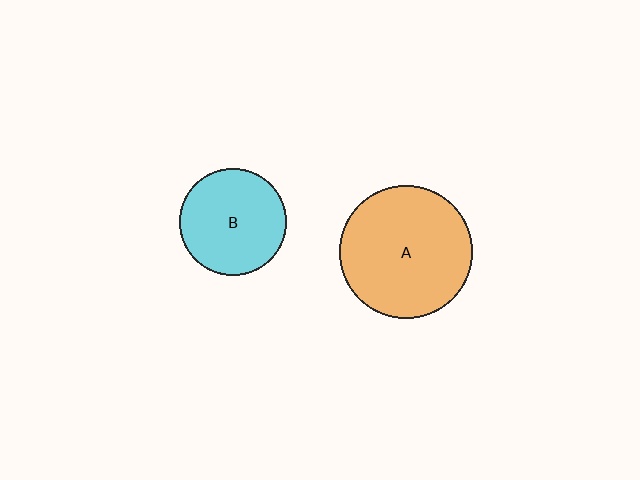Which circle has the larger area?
Circle A (orange).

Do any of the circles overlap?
No, none of the circles overlap.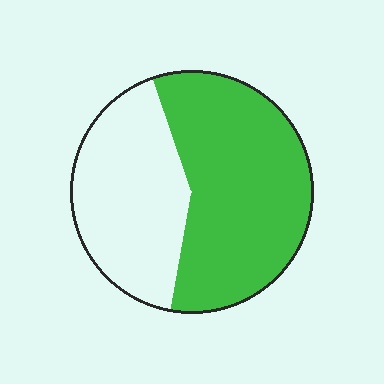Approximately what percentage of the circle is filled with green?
Approximately 60%.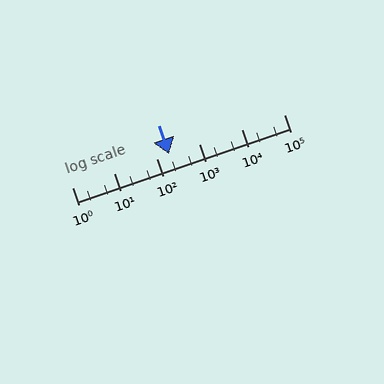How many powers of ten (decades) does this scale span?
The scale spans 5 decades, from 1 to 100000.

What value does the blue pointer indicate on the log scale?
The pointer indicates approximately 190.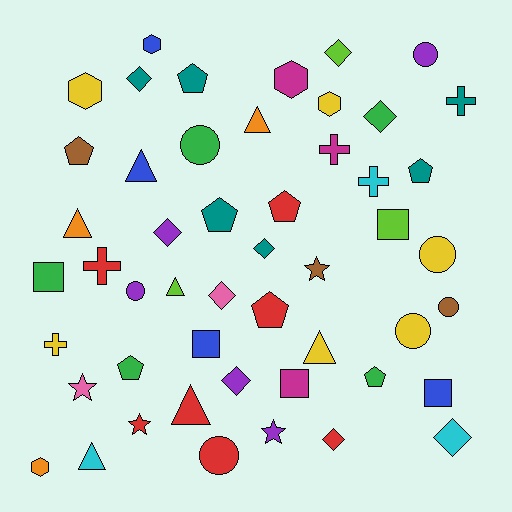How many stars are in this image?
There are 4 stars.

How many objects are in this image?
There are 50 objects.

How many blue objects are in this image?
There are 4 blue objects.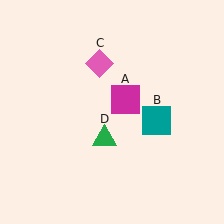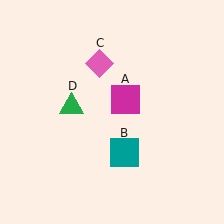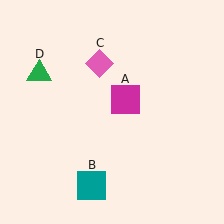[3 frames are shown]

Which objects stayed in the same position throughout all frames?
Magenta square (object A) and pink diamond (object C) remained stationary.